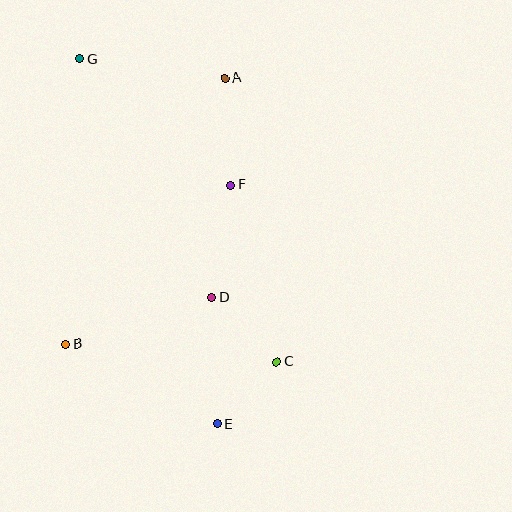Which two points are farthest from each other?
Points E and G are farthest from each other.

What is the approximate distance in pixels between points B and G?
The distance between B and G is approximately 285 pixels.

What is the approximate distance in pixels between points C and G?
The distance between C and G is approximately 361 pixels.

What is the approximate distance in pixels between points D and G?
The distance between D and G is approximately 272 pixels.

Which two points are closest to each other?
Points C and E are closest to each other.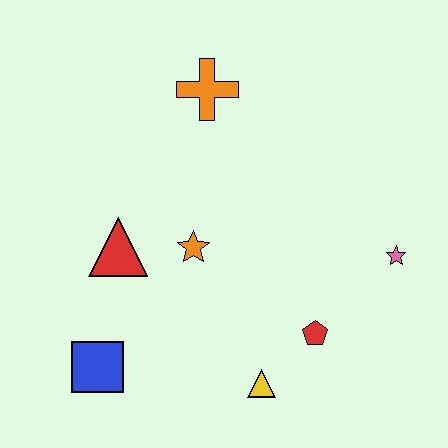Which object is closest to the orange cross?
The orange star is closest to the orange cross.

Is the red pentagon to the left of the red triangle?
No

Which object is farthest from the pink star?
The blue square is farthest from the pink star.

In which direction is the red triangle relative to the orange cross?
The red triangle is below the orange cross.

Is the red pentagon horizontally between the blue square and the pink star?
Yes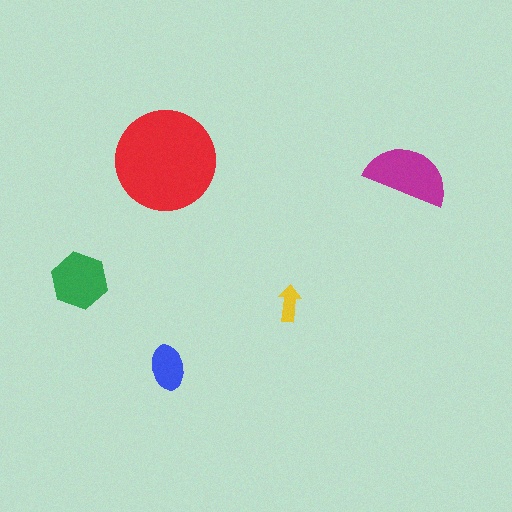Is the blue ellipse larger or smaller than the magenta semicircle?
Smaller.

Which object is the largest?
The red circle.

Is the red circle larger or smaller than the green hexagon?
Larger.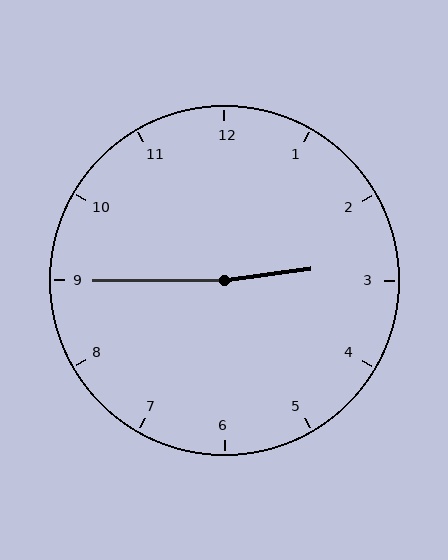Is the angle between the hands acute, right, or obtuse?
It is obtuse.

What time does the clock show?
2:45.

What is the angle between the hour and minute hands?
Approximately 172 degrees.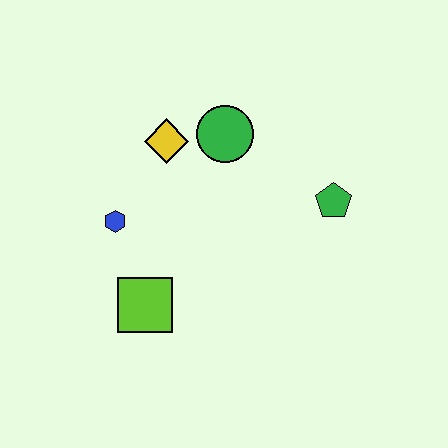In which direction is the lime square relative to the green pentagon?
The lime square is to the left of the green pentagon.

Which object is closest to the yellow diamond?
The green circle is closest to the yellow diamond.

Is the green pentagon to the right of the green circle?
Yes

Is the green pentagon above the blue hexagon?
Yes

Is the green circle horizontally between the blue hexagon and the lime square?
No